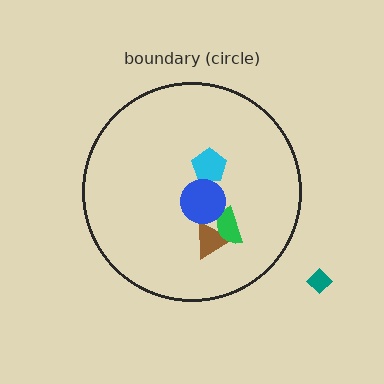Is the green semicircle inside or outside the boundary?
Inside.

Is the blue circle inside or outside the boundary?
Inside.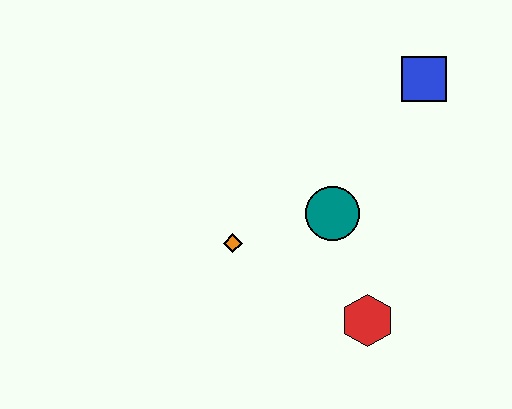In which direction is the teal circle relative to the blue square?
The teal circle is below the blue square.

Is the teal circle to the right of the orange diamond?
Yes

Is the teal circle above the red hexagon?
Yes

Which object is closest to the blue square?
The teal circle is closest to the blue square.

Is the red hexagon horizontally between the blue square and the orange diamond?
Yes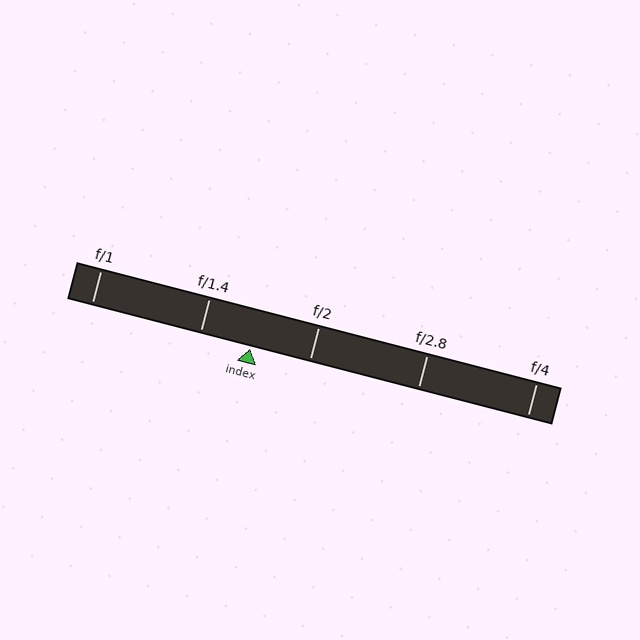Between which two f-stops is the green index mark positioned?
The index mark is between f/1.4 and f/2.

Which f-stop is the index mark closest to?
The index mark is closest to f/1.4.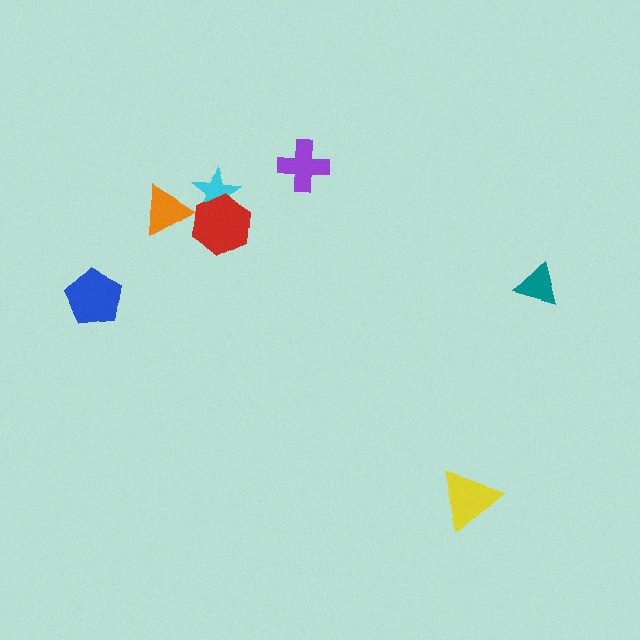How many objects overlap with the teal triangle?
0 objects overlap with the teal triangle.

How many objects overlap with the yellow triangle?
0 objects overlap with the yellow triangle.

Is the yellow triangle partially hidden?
No, no other shape covers it.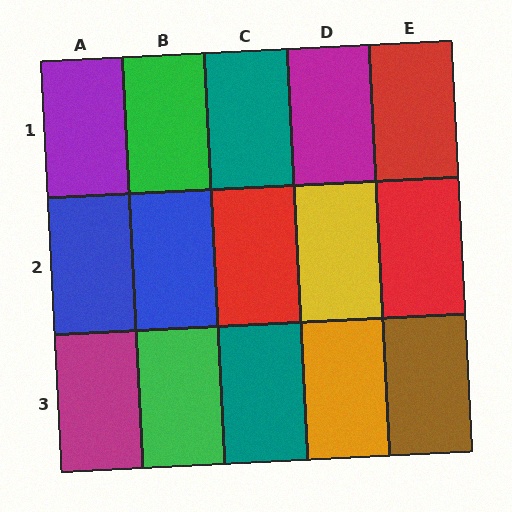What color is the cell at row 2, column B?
Blue.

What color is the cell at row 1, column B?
Green.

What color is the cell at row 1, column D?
Magenta.